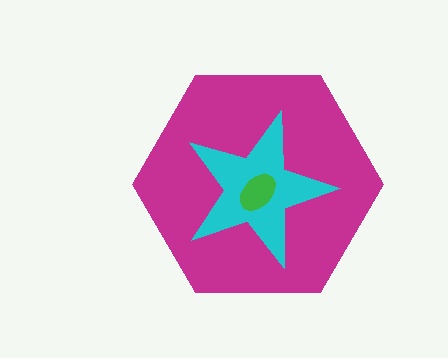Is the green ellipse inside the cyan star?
Yes.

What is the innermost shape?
The green ellipse.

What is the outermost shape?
The magenta hexagon.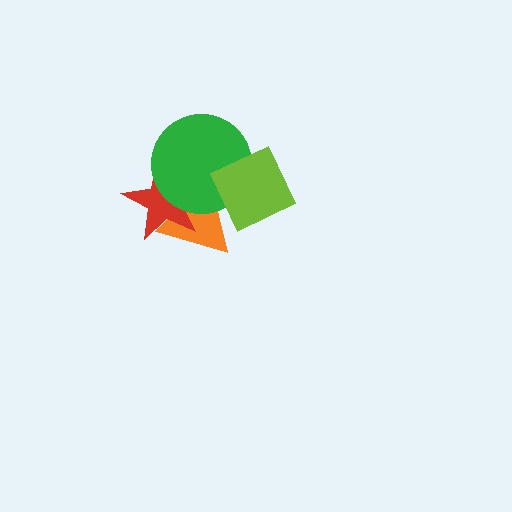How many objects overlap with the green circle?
3 objects overlap with the green circle.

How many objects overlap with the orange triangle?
3 objects overlap with the orange triangle.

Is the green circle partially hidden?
Yes, it is partially covered by another shape.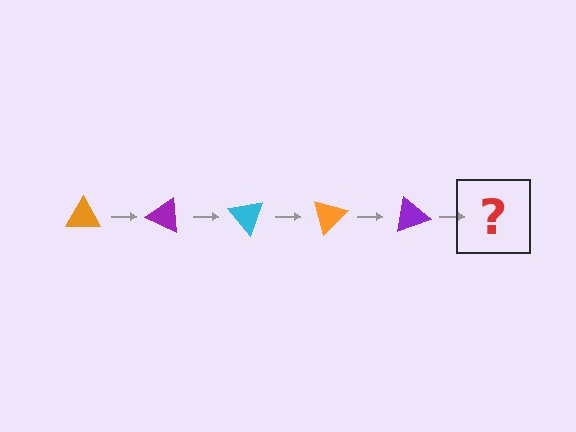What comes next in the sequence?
The next element should be a cyan triangle, rotated 125 degrees from the start.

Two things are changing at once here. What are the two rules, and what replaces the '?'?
The two rules are that it rotates 25 degrees each step and the color cycles through orange, purple, and cyan. The '?' should be a cyan triangle, rotated 125 degrees from the start.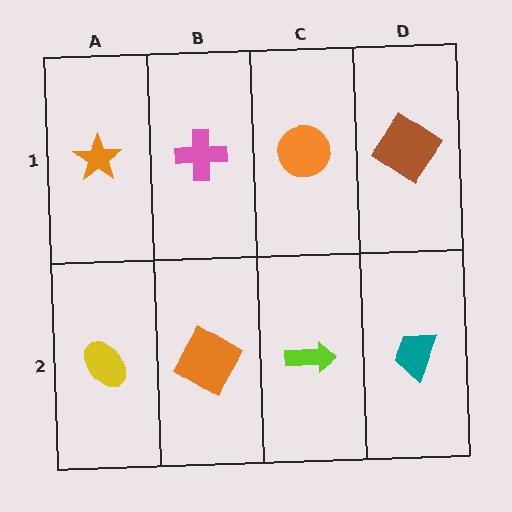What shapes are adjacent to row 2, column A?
An orange star (row 1, column A), an orange diamond (row 2, column B).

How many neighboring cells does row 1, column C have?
3.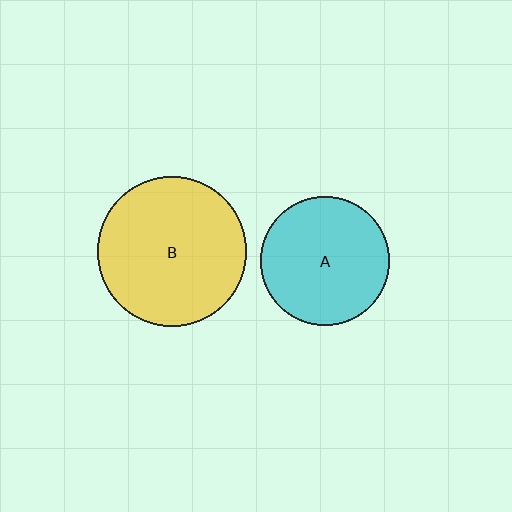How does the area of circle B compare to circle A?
Approximately 1.3 times.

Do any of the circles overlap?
No, none of the circles overlap.